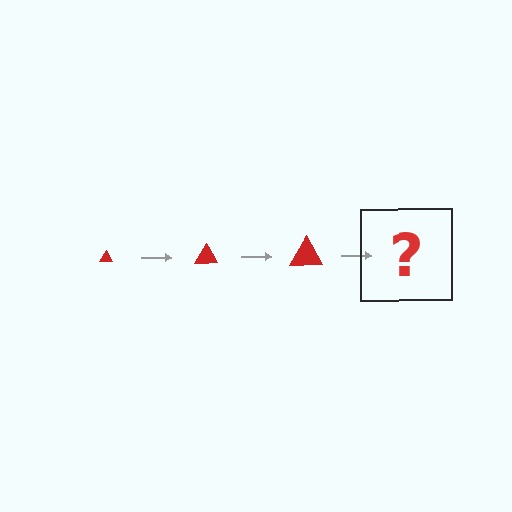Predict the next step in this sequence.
The next step is a red triangle, larger than the previous one.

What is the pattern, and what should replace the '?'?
The pattern is that the triangle gets progressively larger each step. The '?' should be a red triangle, larger than the previous one.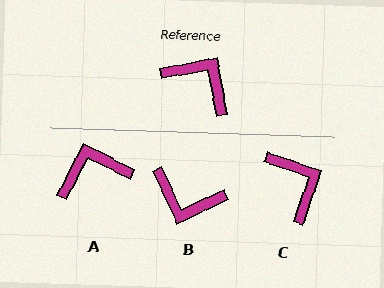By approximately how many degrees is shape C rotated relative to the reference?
Approximately 29 degrees clockwise.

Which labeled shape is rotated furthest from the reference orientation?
B, about 166 degrees away.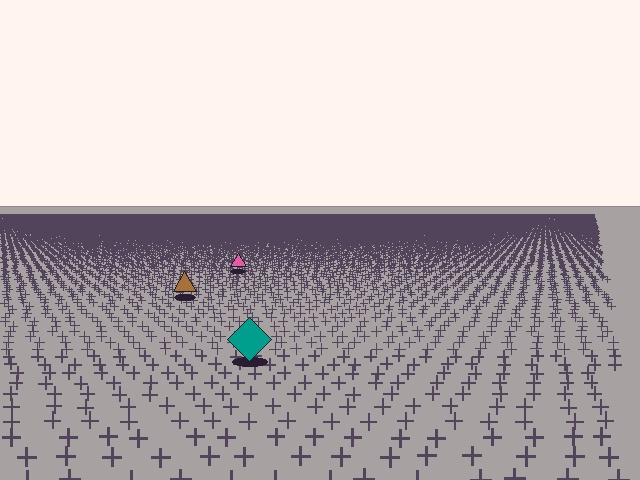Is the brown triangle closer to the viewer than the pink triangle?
Yes. The brown triangle is closer — you can tell from the texture gradient: the ground texture is coarser near it.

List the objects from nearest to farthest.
From nearest to farthest: the teal diamond, the brown triangle, the pink triangle.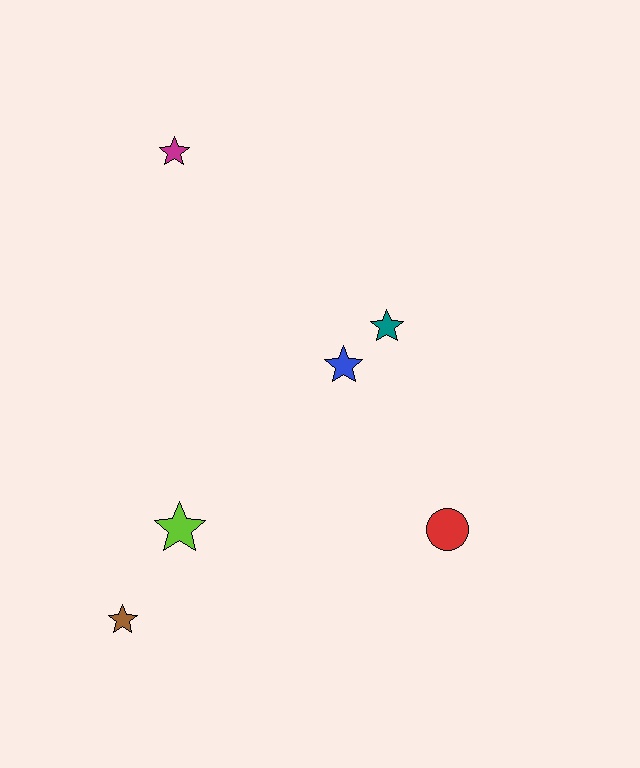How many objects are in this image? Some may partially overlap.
There are 6 objects.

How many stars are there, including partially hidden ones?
There are 5 stars.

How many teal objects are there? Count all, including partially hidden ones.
There is 1 teal object.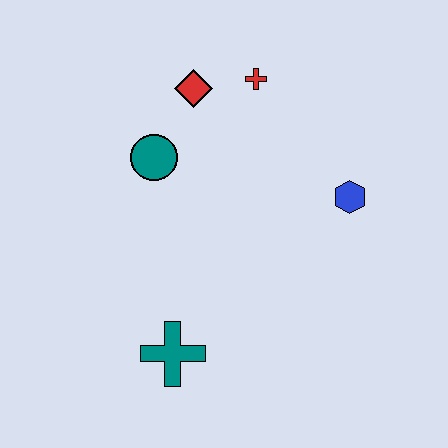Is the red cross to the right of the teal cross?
Yes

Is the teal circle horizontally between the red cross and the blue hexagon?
No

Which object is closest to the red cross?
The red diamond is closest to the red cross.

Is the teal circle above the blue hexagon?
Yes